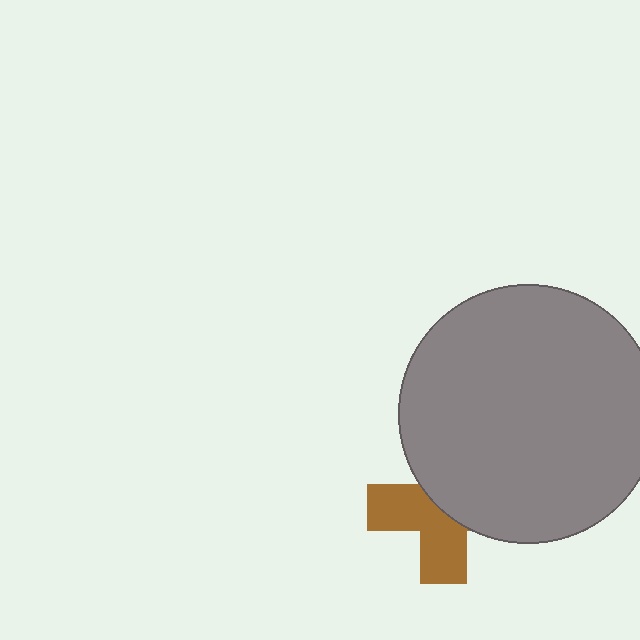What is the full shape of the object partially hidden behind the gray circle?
The partially hidden object is a brown cross.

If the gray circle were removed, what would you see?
You would see the complete brown cross.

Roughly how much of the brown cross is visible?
About half of it is visible (roughly 49%).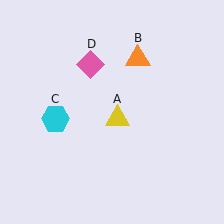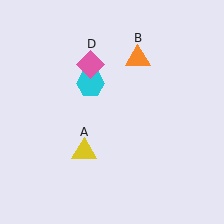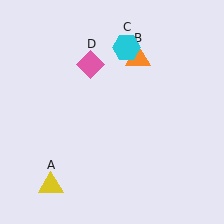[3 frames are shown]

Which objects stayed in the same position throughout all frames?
Orange triangle (object B) and pink diamond (object D) remained stationary.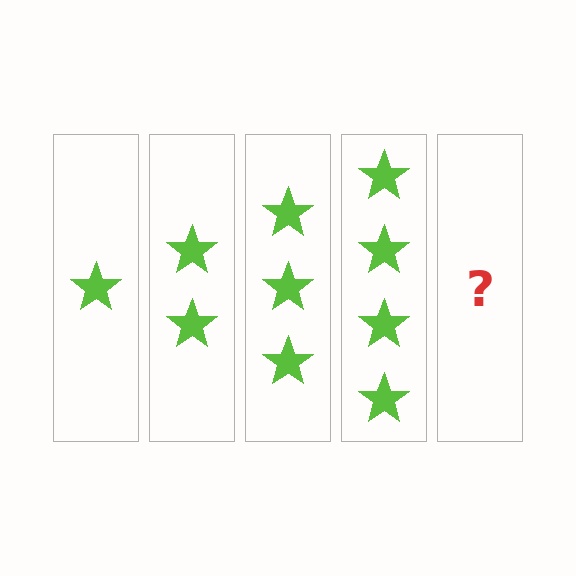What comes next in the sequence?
The next element should be 5 stars.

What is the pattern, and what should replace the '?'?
The pattern is that each step adds one more star. The '?' should be 5 stars.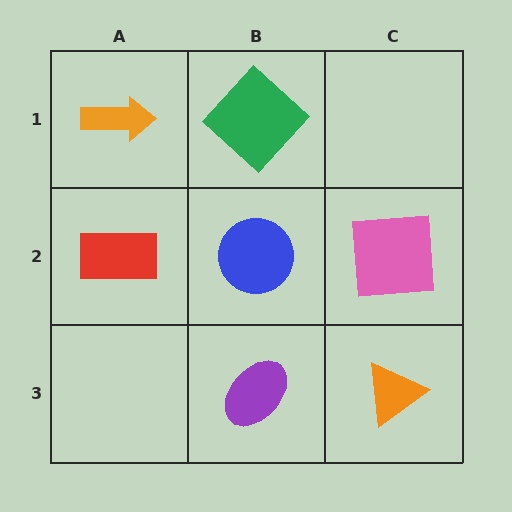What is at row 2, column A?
A red rectangle.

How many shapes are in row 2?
3 shapes.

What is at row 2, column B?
A blue circle.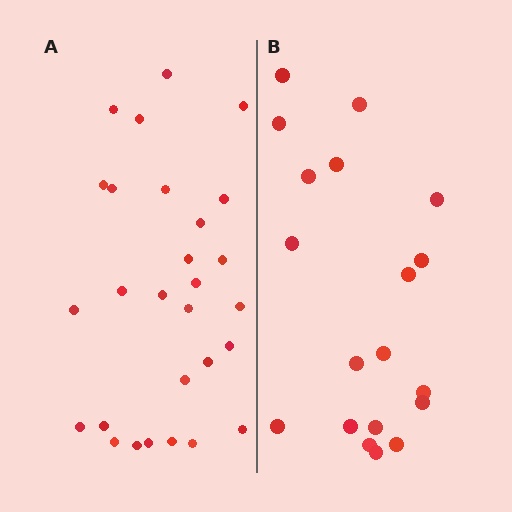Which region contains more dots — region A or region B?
Region A (the left region) has more dots.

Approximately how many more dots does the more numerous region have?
Region A has roughly 8 or so more dots than region B.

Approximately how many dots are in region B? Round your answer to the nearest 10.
About 20 dots. (The exact count is 19, which rounds to 20.)